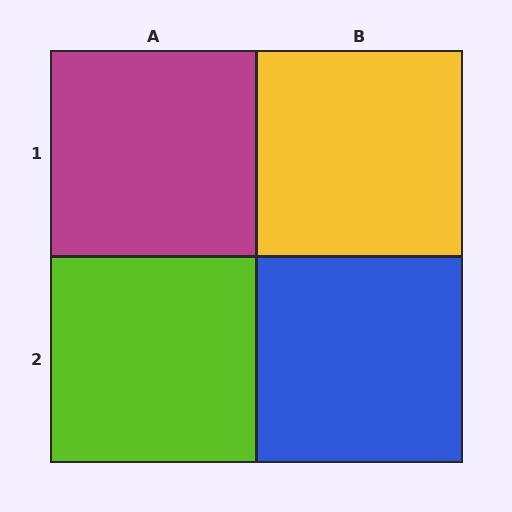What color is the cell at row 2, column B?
Blue.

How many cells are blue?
1 cell is blue.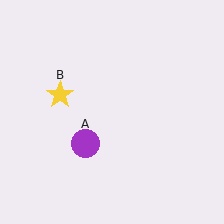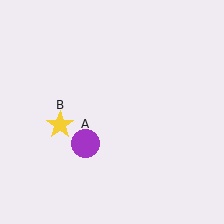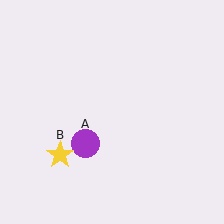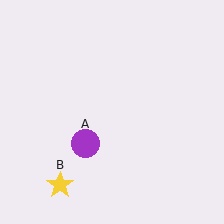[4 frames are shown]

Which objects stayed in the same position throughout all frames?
Purple circle (object A) remained stationary.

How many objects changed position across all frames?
1 object changed position: yellow star (object B).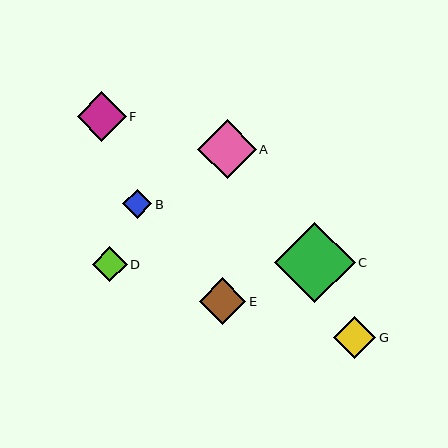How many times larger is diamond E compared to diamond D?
Diamond E is approximately 1.3 times the size of diamond D.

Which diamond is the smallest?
Diamond B is the smallest with a size of approximately 29 pixels.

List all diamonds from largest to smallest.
From largest to smallest: C, A, F, E, G, D, B.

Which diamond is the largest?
Diamond C is the largest with a size of approximately 80 pixels.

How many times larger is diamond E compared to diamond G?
Diamond E is approximately 1.1 times the size of diamond G.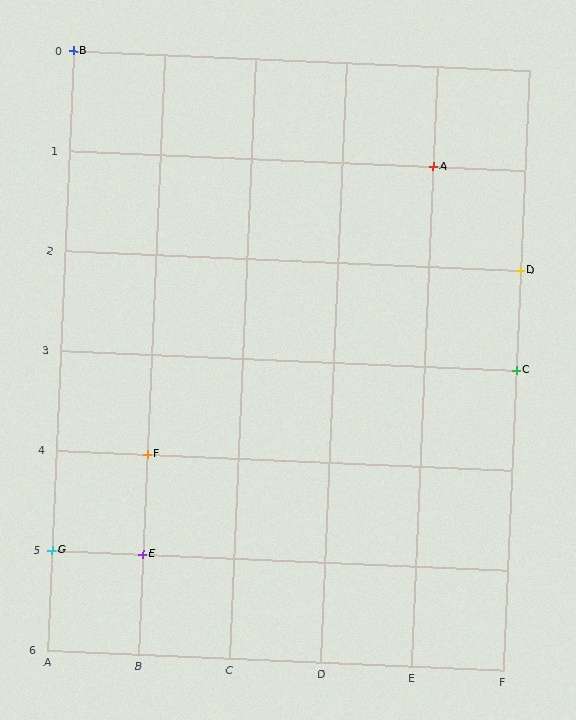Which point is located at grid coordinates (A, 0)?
Point B is at (A, 0).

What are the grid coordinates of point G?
Point G is at grid coordinates (A, 5).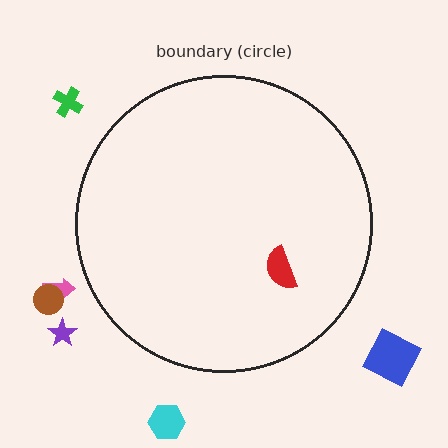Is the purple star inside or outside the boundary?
Outside.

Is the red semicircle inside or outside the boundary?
Inside.